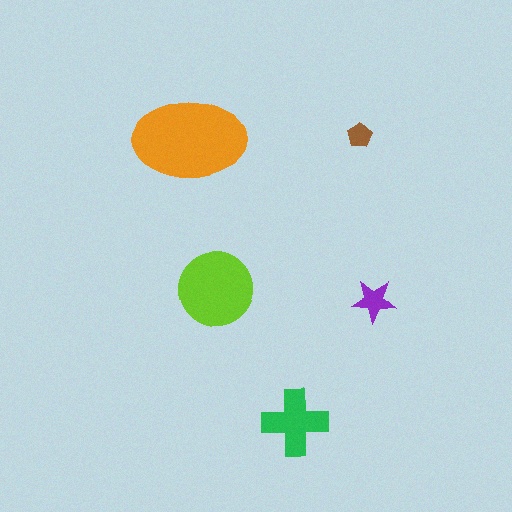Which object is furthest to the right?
The purple star is rightmost.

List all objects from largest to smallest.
The orange ellipse, the lime circle, the green cross, the purple star, the brown pentagon.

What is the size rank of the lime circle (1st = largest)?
2nd.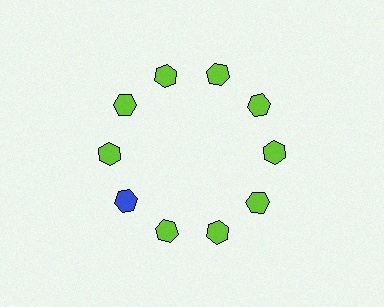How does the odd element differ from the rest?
It has a different color: blue instead of lime.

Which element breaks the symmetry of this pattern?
The blue hexagon at roughly the 8 o'clock position breaks the symmetry. All other shapes are lime hexagons.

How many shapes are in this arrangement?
There are 10 shapes arranged in a ring pattern.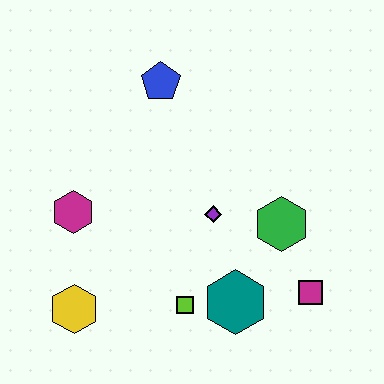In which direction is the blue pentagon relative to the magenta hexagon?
The blue pentagon is above the magenta hexagon.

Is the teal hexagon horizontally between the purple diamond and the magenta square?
Yes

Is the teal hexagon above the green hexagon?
No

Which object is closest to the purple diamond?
The green hexagon is closest to the purple diamond.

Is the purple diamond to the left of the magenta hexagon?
No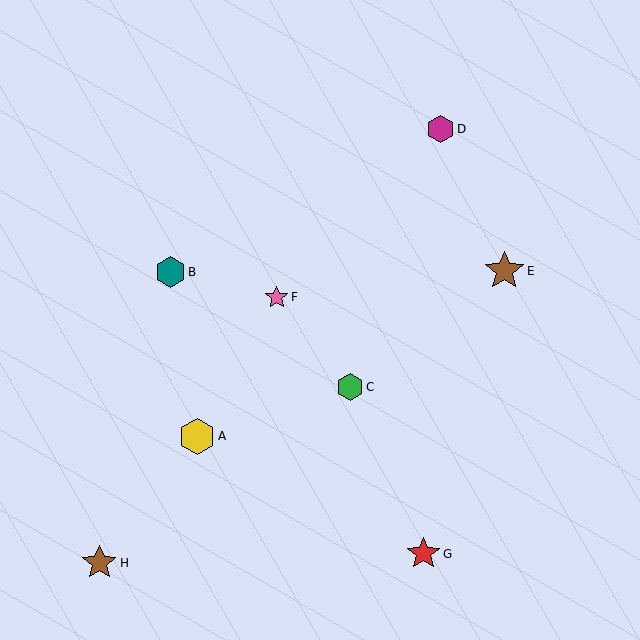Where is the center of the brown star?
The center of the brown star is at (504, 271).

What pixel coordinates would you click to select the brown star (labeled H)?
Click at (99, 563) to select the brown star H.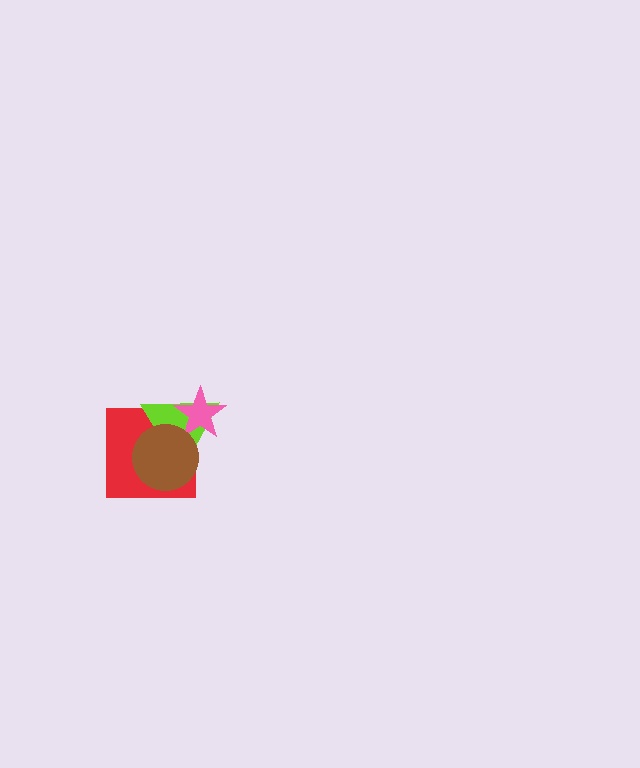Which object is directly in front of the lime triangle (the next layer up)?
The pink star is directly in front of the lime triangle.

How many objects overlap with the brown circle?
2 objects overlap with the brown circle.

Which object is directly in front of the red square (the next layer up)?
The lime triangle is directly in front of the red square.